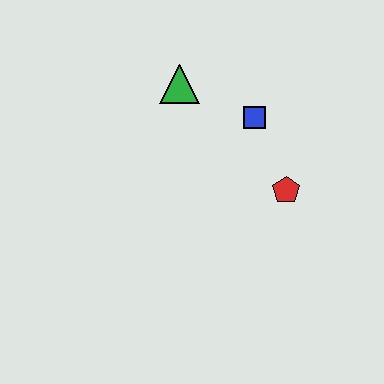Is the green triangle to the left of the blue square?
Yes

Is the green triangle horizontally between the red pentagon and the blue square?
No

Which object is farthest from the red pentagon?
The green triangle is farthest from the red pentagon.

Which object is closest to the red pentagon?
The blue square is closest to the red pentagon.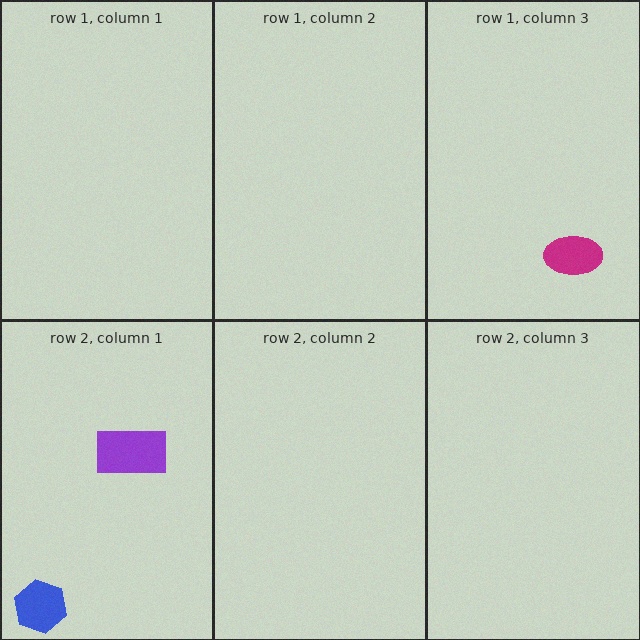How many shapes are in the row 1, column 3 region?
1.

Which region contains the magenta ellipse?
The row 1, column 3 region.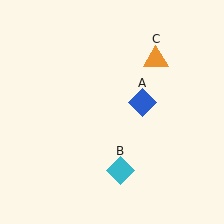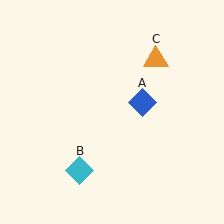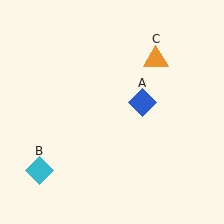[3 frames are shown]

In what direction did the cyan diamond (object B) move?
The cyan diamond (object B) moved left.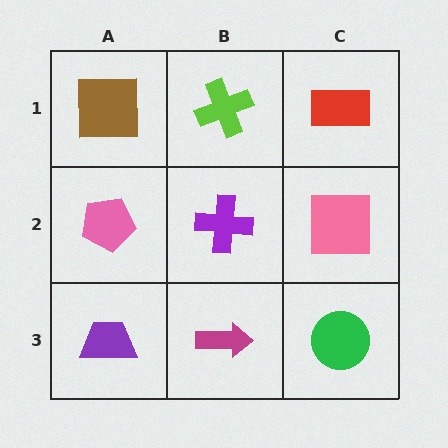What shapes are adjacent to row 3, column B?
A purple cross (row 2, column B), a purple trapezoid (row 3, column A), a green circle (row 3, column C).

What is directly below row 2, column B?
A magenta arrow.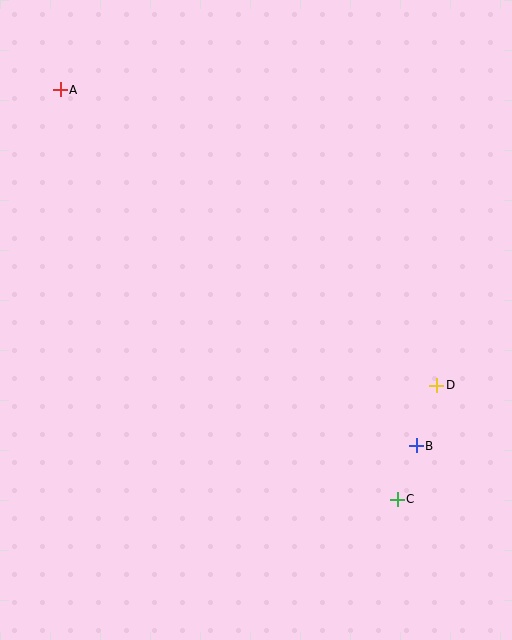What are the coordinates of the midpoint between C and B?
The midpoint between C and B is at (407, 473).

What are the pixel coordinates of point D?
Point D is at (437, 385).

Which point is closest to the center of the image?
Point D at (437, 385) is closest to the center.